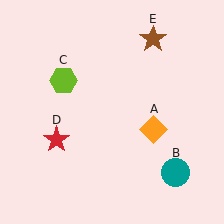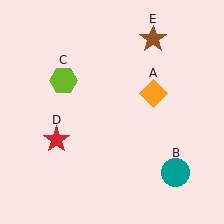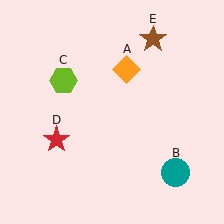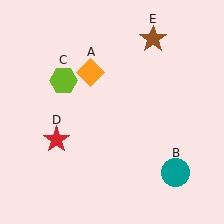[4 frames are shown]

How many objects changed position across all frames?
1 object changed position: orange diamond (object A).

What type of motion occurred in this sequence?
The orange diamond (object A) rotated counterclockwise around the center of the scene.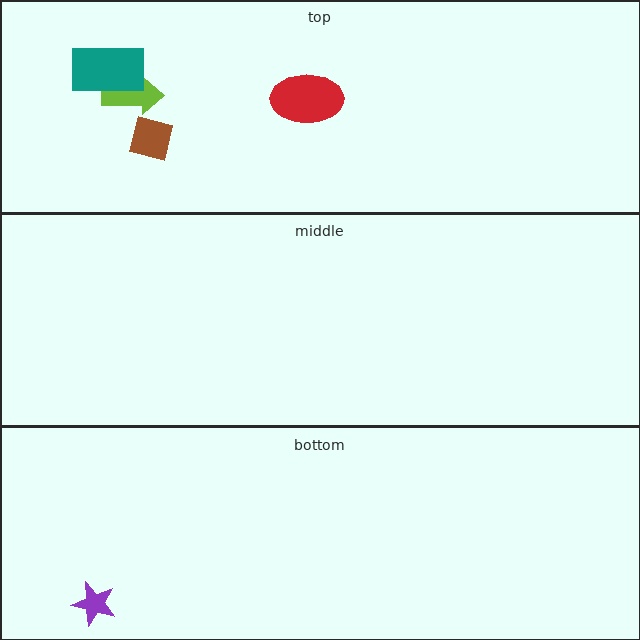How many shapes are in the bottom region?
1.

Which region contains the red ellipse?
The top region.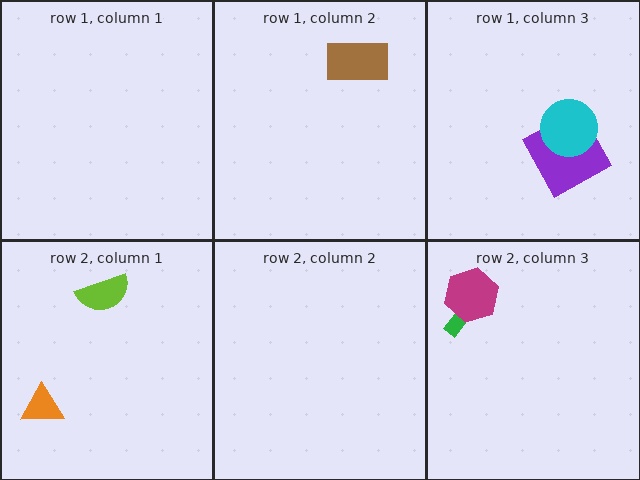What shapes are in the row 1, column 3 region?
The purple square, the cyan circle.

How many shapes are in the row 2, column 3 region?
2.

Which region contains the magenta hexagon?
The row 2, column 3 region.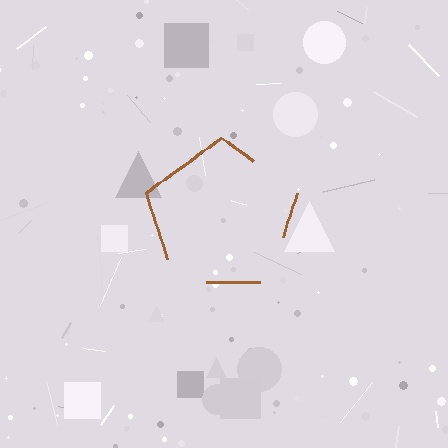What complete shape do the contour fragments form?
The contour fragments form a pentagon.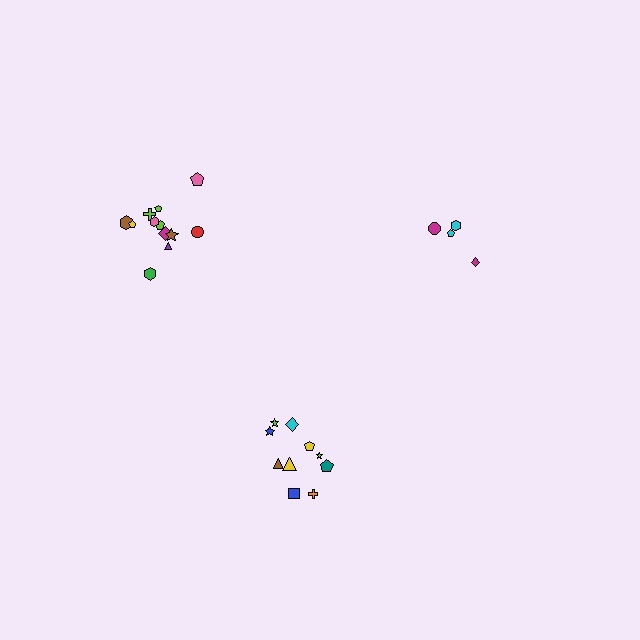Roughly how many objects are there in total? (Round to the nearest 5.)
Roughly 25 objects in total.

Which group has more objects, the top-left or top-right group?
The top-left group.